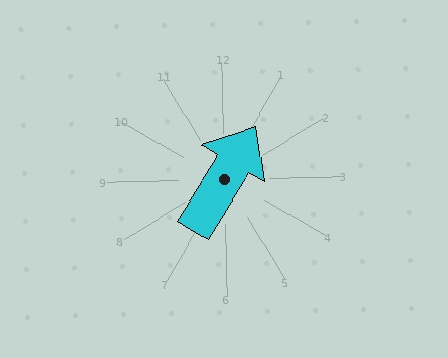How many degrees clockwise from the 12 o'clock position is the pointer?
Approximately 32 degrees.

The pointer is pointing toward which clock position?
Roughly 1 o'clock.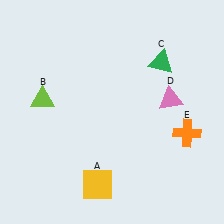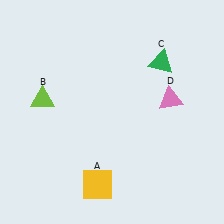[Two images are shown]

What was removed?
The orange cross (E) was removed in Image 2.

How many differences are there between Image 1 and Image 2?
There is 1 difference between the two images.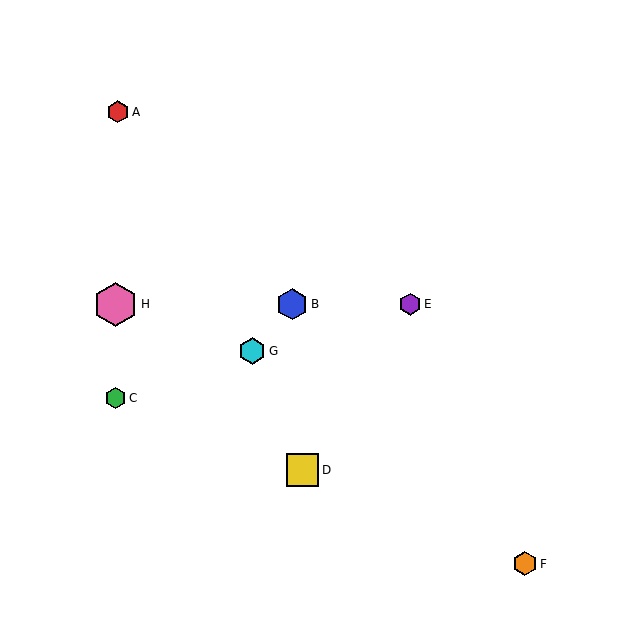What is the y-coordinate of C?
Object C is at y≈398.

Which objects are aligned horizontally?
Objects B, E, H are aligned horizontally.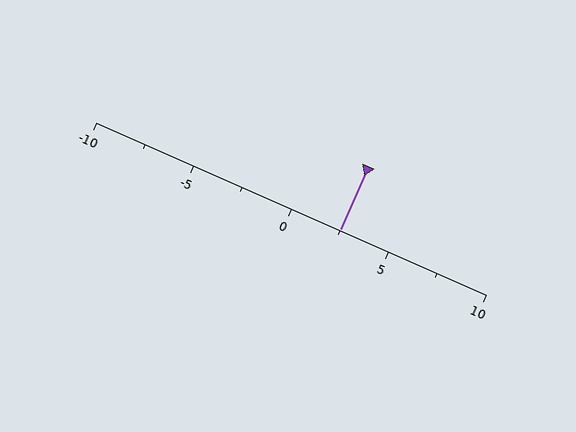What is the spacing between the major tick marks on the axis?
The major ticks are spaced 5 apart.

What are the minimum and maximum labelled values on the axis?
The axis runs from -10 to 10.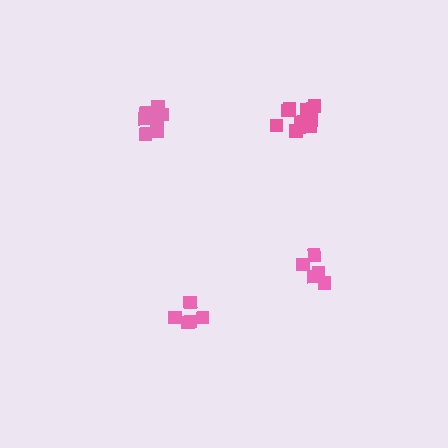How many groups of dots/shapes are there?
There are 4 groups.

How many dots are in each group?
Group 1: 10 dots, Group 2: 5 dots, Group 3: 5 dots, Group 4: 10 dots (30 total).